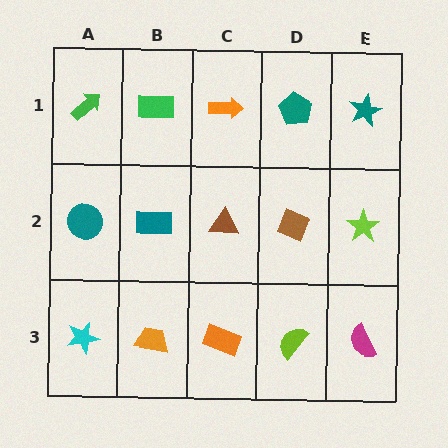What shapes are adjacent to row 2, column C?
An orange arrow (row 1, column C), an orange rectangle (row 3, column C), a teal rectangle (row 2, column B), a brown diamond (row 2, column D).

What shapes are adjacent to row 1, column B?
A teal rectangle (row 2, column B), a green arrow (row 1, column A), an orange arrow (row 1, column C).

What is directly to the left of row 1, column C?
A green rectangle.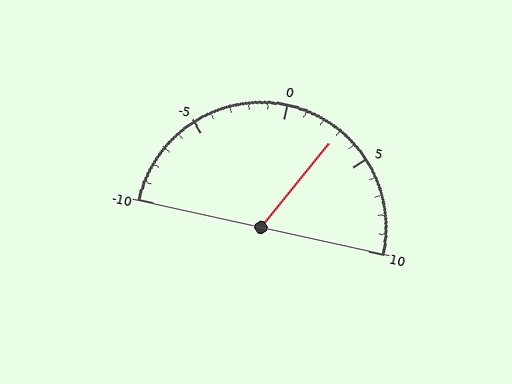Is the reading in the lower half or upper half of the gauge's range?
The reading is in the upper half of the range (-10 to 10).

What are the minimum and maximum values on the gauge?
The gauge ranges from -10 to 10.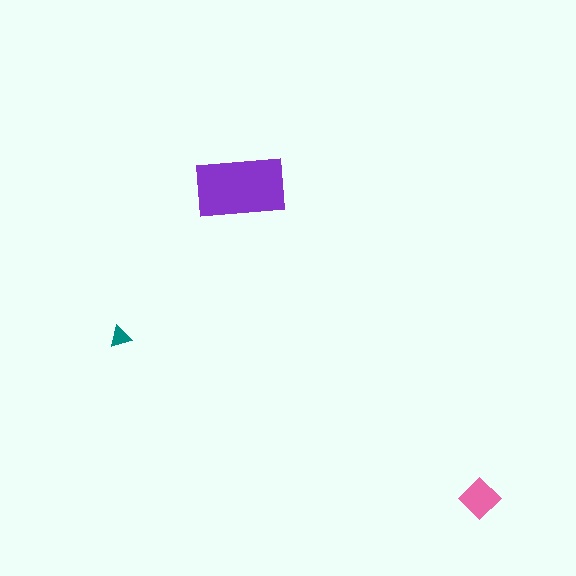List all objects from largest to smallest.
The purple rectangle, the pink diamond, the teal triangle.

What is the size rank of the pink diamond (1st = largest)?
2nd.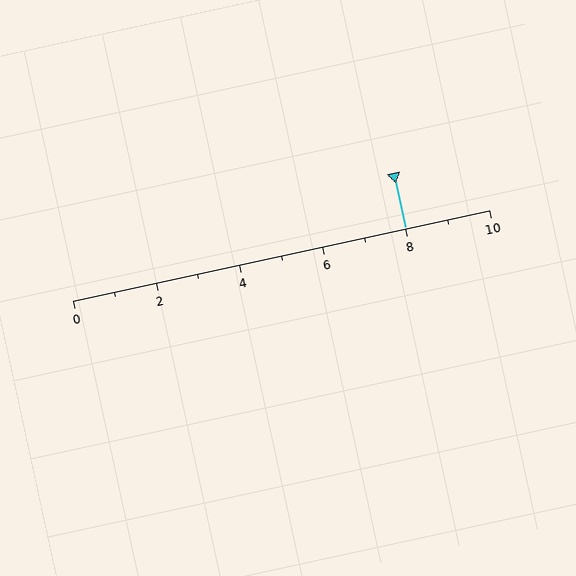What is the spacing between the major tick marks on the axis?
The major ticks are spaced 2 apart.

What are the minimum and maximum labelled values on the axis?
The axis runs from 0 to 10.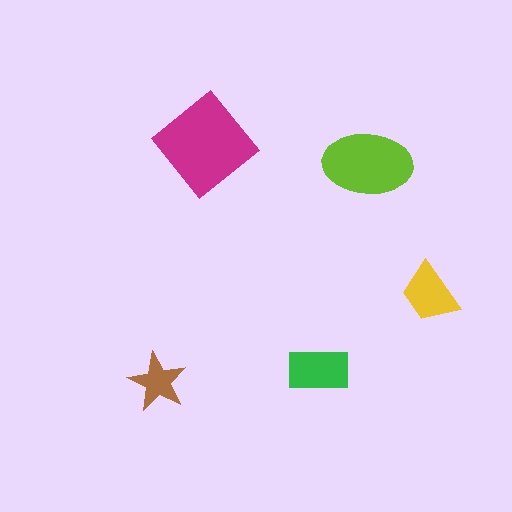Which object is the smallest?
The brown star.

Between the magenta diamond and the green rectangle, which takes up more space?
The magenta diamond.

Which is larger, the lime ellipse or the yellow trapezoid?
The lime ellipse.